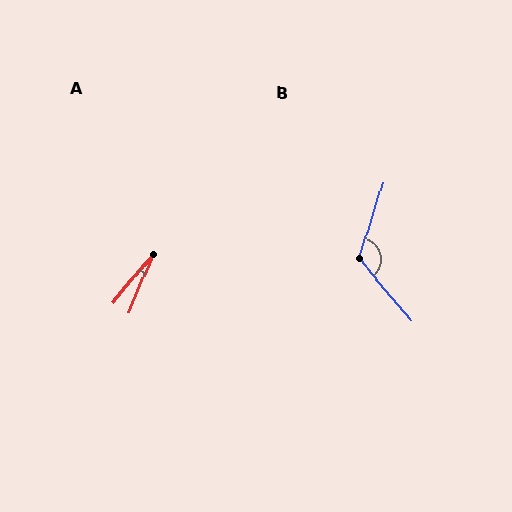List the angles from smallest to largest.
A (17°), B (123°).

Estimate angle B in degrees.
Approximately 123 degrees.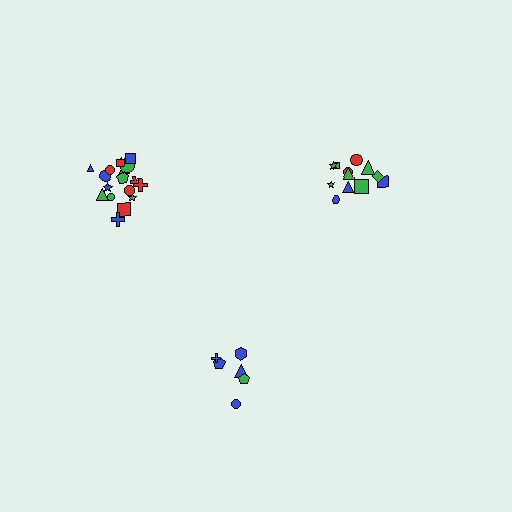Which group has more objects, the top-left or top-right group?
The top-left group.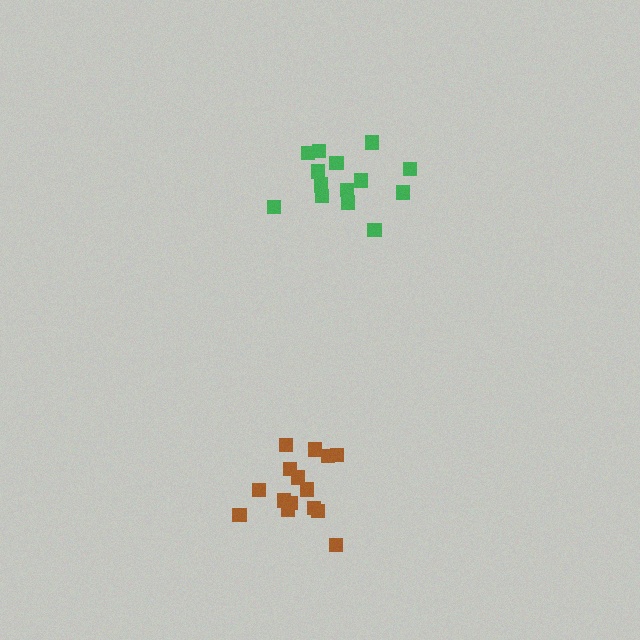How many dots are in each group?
Group 1: 15 dots, Group 2: 15 dots (30 total).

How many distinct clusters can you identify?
There are 2 distinct clusters.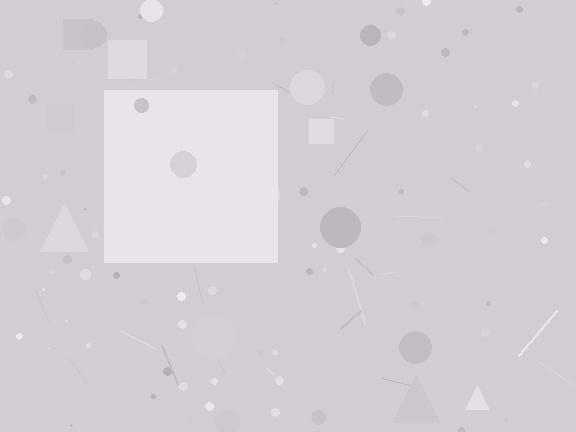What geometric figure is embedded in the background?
A square is embedded in the background.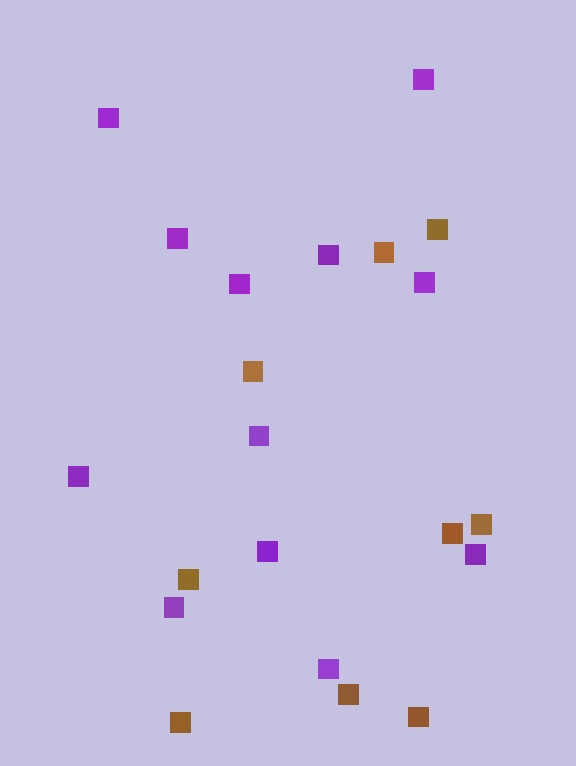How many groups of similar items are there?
There are 2 groups: one group of brown squares (9) and one group of purple squares (12).